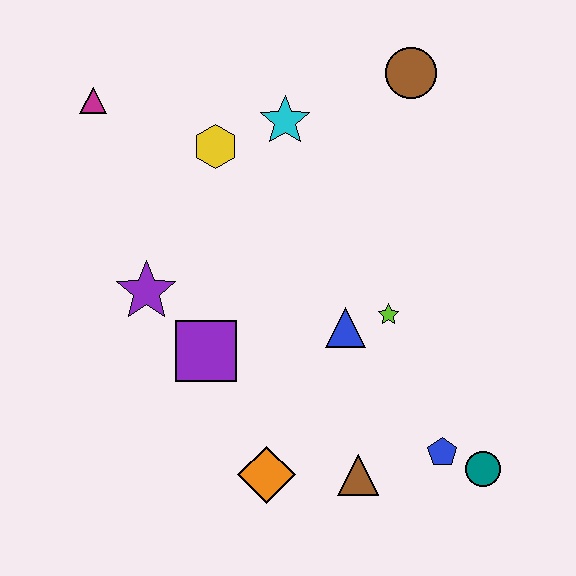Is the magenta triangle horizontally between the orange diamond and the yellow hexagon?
No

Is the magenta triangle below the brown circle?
Yes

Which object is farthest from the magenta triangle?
The teal circle is farthest from the magenta triangle.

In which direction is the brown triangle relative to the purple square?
The brown triangle is to the right of the purple square.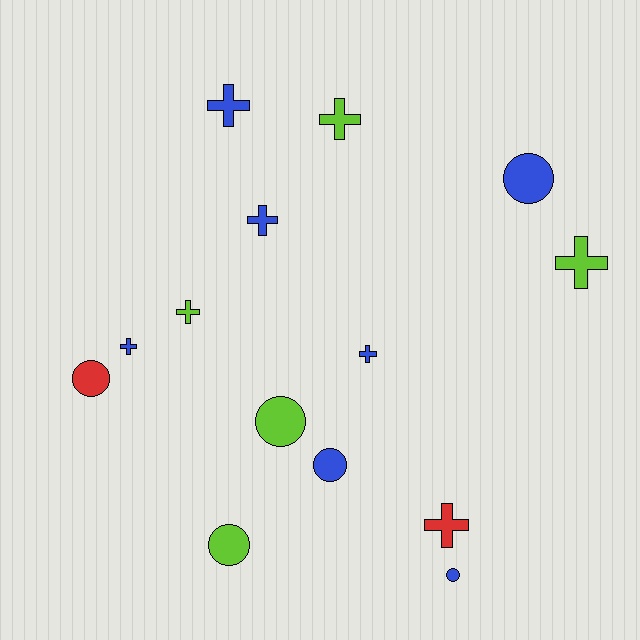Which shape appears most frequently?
Cross, with 8 objects.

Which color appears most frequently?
Blue, with 7 objects.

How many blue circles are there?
There are 3 blue circles.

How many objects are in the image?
There are 14 objects.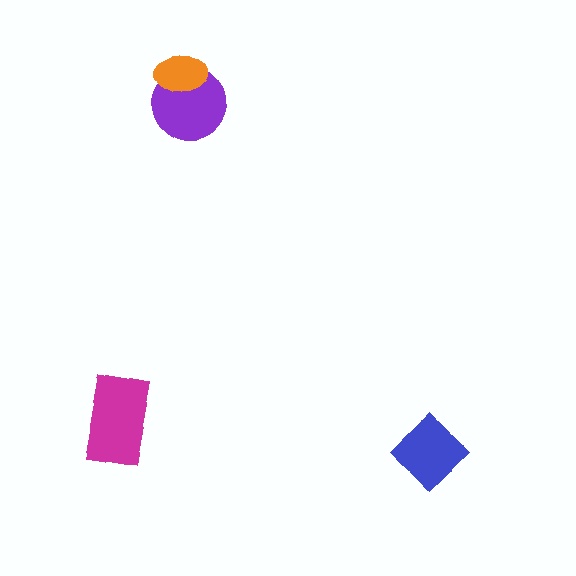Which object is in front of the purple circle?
The orange ellipse is in front of the purple circle.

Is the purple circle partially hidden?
Yes, it is partially covered by another shape.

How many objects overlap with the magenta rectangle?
0 objects overlap with the magenta rectangle.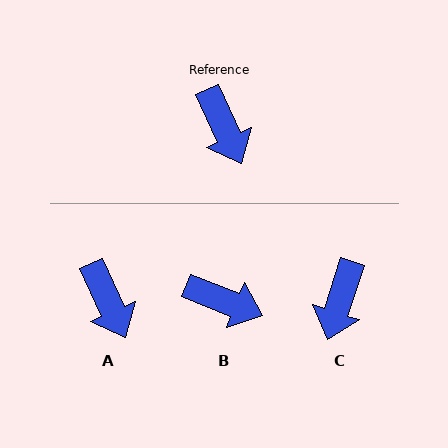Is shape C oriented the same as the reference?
No, it is off by about 43 degrees.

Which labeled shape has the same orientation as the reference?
A.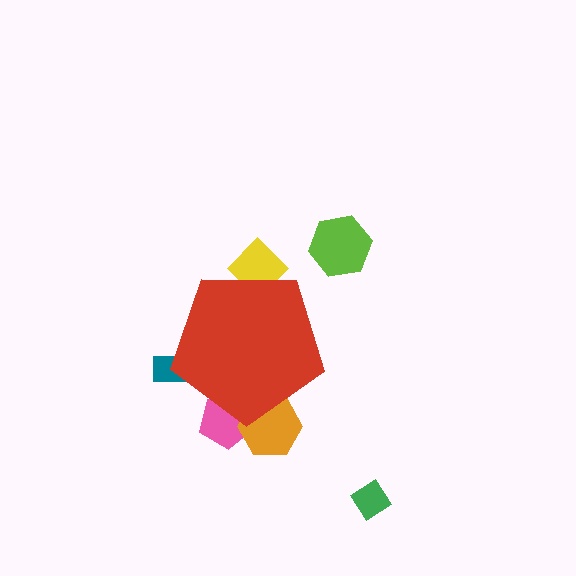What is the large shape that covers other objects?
A red pentagon.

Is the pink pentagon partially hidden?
Yes, the pink pentagon is partially hidden behind the red pentagon.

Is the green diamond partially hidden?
No, the green diamond is fully visible.